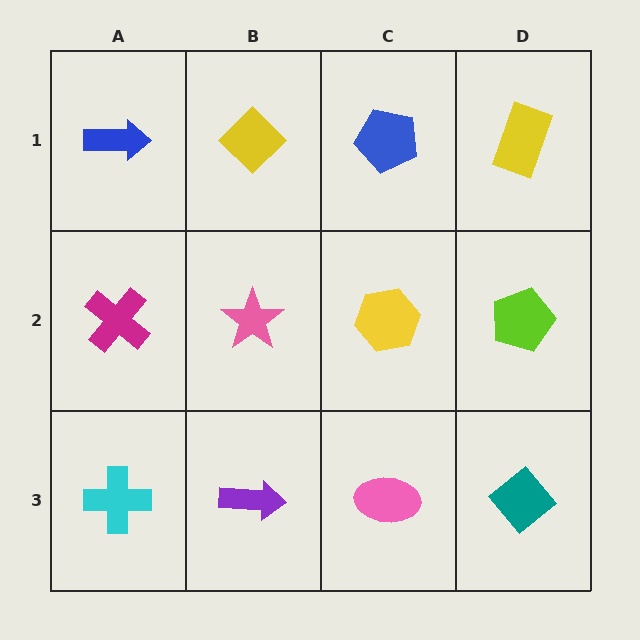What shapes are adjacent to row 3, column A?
A magenta cross (row 2, column A), a purple arrow (row 3, column B).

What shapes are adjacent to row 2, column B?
A yellow diamond (row 1, column B), a purple arrow (row 3, column B), a magenta cross (row 2, column A), a yellow hexagon (row 2, column C).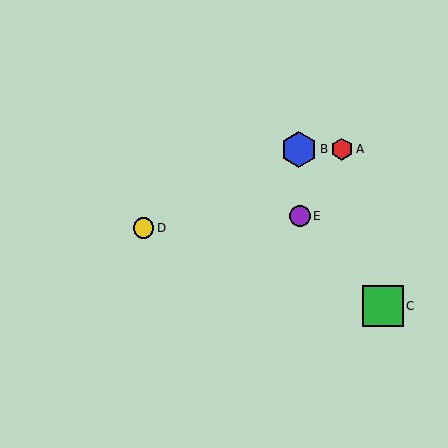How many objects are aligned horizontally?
2 objects (A, B) are aligned horizontally.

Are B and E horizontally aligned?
No, B is at y≈149 and E is at y≈216.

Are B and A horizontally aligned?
Yes, both are at y≈149.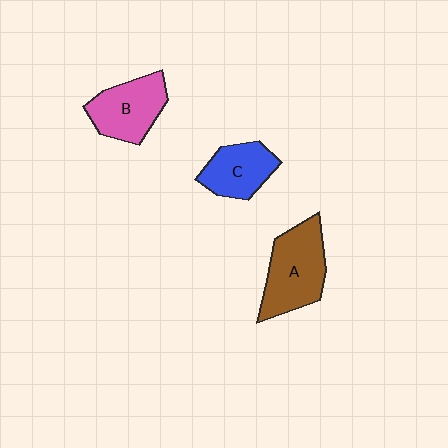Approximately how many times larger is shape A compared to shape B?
Approximately 1.2 times.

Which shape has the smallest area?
Shape C (blue).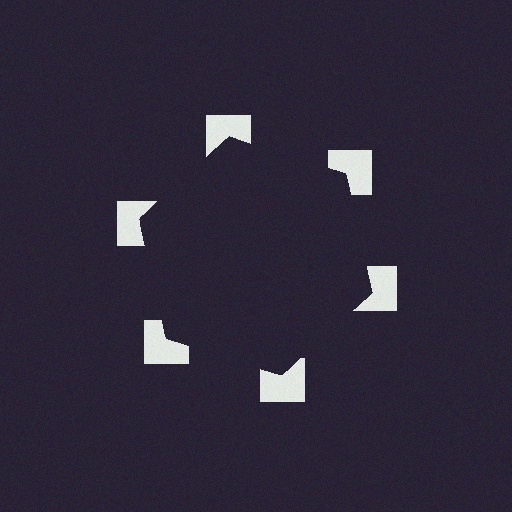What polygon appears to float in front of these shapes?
An illusory hexagon — its edges are inferred from the aligned wedge cuts in the notched squares, not physically drawn.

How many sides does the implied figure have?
6 sides.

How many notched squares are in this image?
There are 6 — one at each vertex of the illusory hexagon.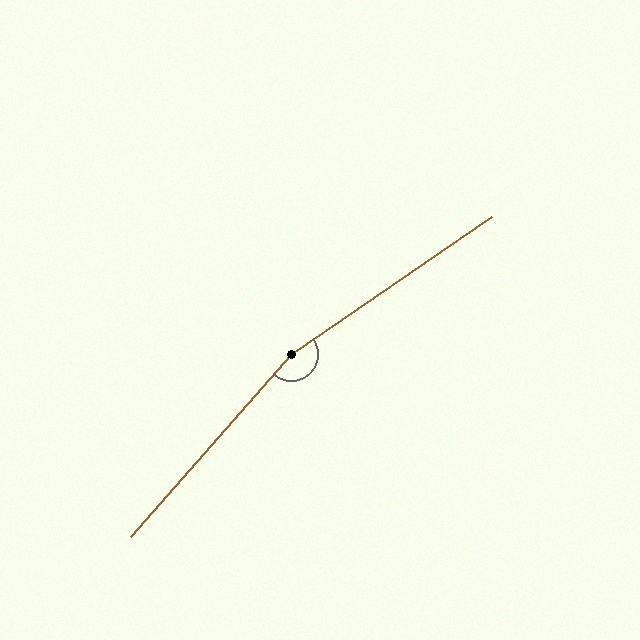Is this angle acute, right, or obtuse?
It is obtuse.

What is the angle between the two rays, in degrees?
Approximately 166 degrees.